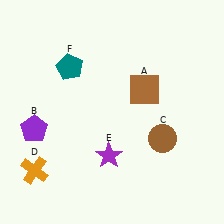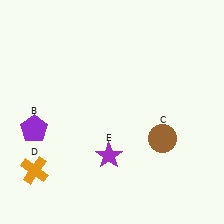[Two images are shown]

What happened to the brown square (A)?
The brown square (A) was removed in Image 2. It was in the top-right area of Image 1.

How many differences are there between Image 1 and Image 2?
There are 2 differences between the two images.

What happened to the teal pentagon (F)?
The teal pentagon (F) was removed in Image 2. It was in the top-left area of Image 1.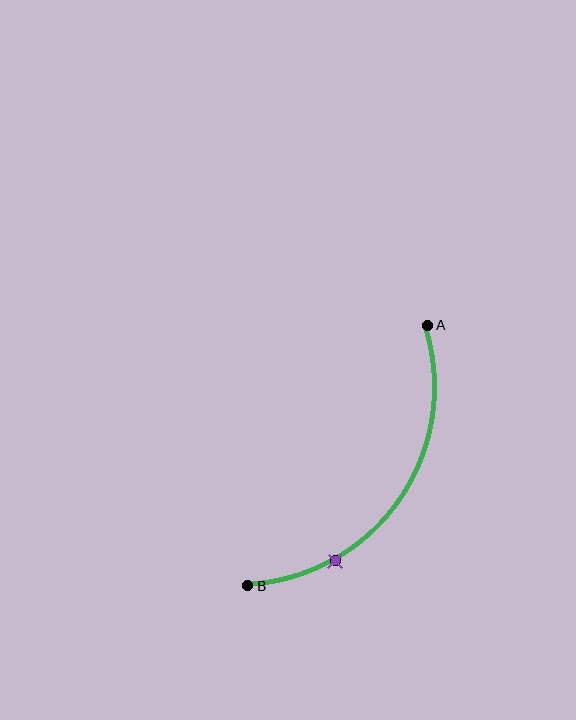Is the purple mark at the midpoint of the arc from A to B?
No. The purple mark lies on the arc but is closer to endpoint B. The arc midpoint would be at the point on the curve equidistant along the arc from both A and B.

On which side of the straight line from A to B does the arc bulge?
The arc bulges below and to the right of the straight line connecting A and B.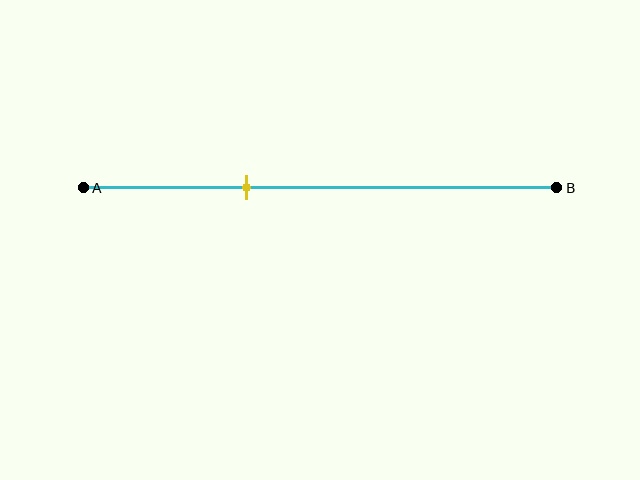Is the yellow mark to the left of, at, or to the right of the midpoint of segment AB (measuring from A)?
The yellow mark is to the left of the midpoint of segment AB.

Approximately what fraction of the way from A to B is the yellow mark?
The yellow mark is approximately 35% of the way from A to B.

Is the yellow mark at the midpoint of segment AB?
No, the mark is at about 35% from A, not at the 50% midpoint.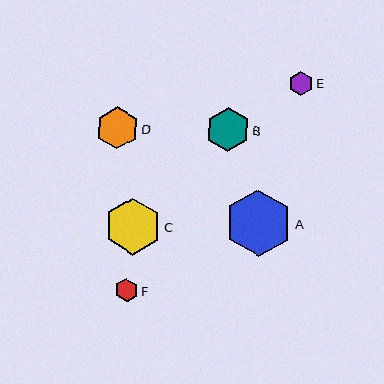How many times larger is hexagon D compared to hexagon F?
Hexagon D is approximately 1.8 times the size of hexagon F.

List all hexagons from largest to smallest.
From largest to smallest: A, C, B, D, E, F.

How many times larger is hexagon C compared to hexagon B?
Hexagon C is approximately 1.3 times the size of hexagon B.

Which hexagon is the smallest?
Hexagon F is the smallest with a size of approximately 23 pixels.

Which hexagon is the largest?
Hexagon A is the largest with a size of approximately 67 pixels.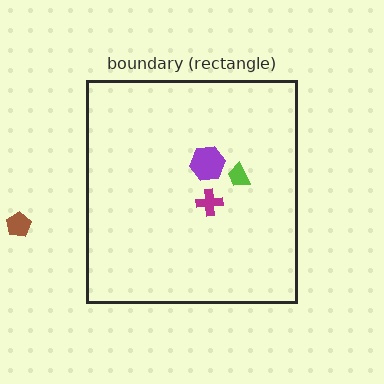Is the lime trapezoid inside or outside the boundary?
Inside.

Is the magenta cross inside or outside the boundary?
Inside.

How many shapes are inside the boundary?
3 inside, 1 outside.